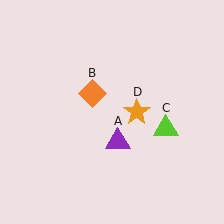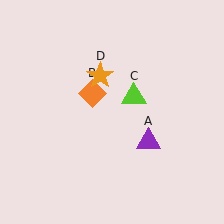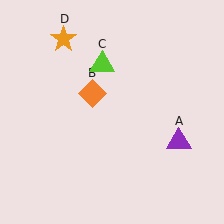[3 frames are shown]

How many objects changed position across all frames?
3 objects changed position: purple triangle (object A), lime triangle (object C), orange star (object D).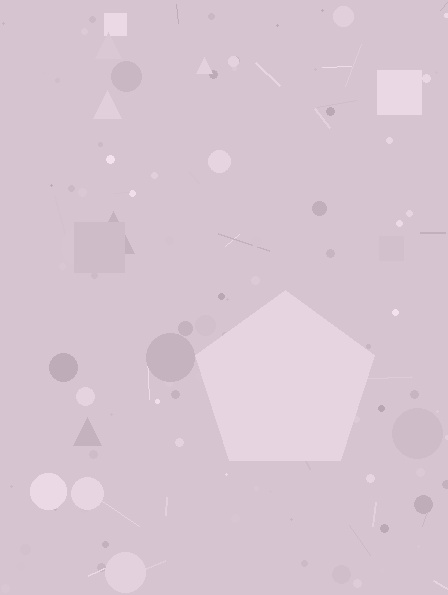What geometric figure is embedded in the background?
A pentagon is embedded in the background.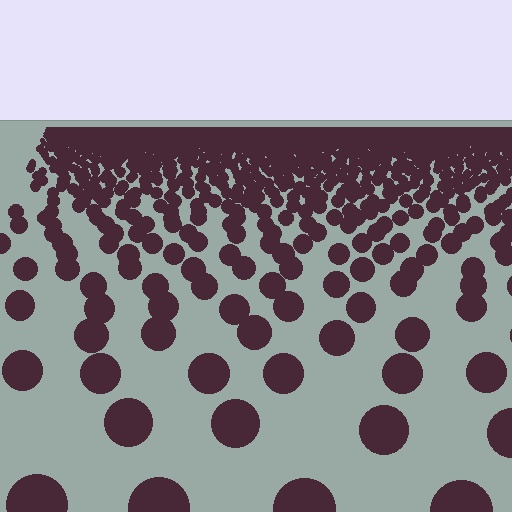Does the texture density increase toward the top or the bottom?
Density increases toward the top.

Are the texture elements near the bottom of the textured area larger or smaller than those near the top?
Larger. Near the bottom, elements are closer to the viewer and appear at a bigger on-screen size.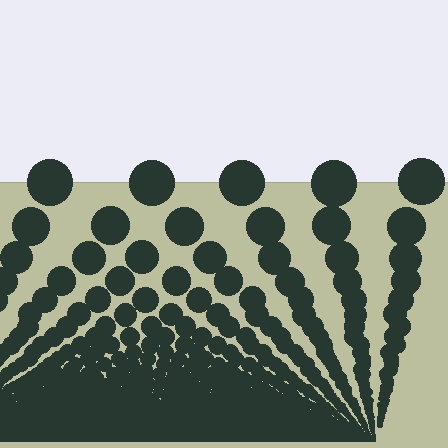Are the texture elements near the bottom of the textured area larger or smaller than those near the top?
Smaller. The gradient is inverted — elements near the bottom are smaller and denser.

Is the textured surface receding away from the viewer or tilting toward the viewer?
The surface appears to tilt toward the viewer. Texture elements get larger and sparser toward the top.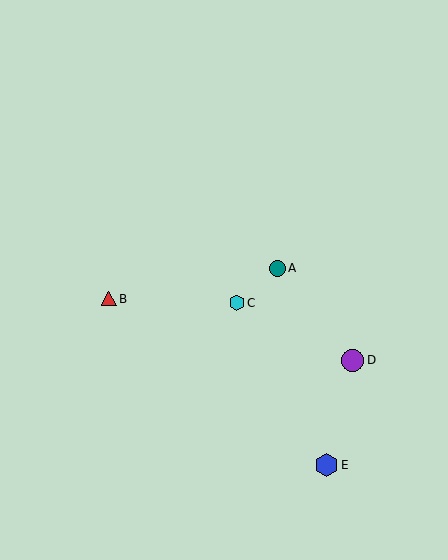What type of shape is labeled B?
Shape B is a red triangle.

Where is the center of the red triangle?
The center of the red triangle is at (109, 299).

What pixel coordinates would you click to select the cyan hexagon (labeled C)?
Click at (237, 303) to select the cyan hexagon C.